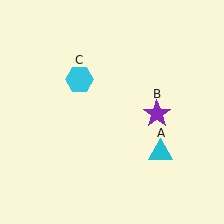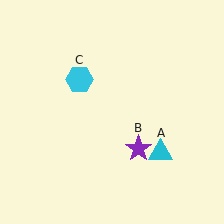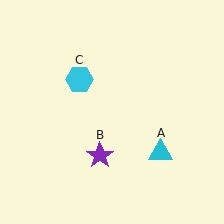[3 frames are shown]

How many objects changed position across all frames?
1 object changed position: purple star (object B).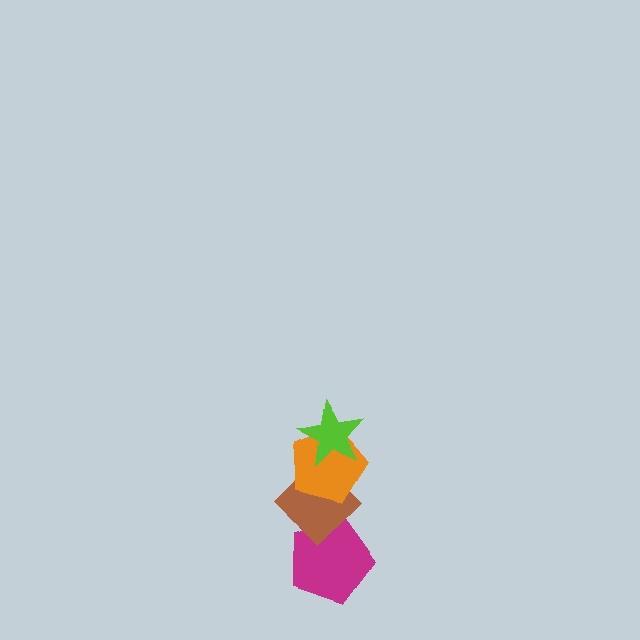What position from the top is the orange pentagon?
The orange pentagon is 2nd from the top.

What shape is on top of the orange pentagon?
The lime star is on top of the orange pentagon.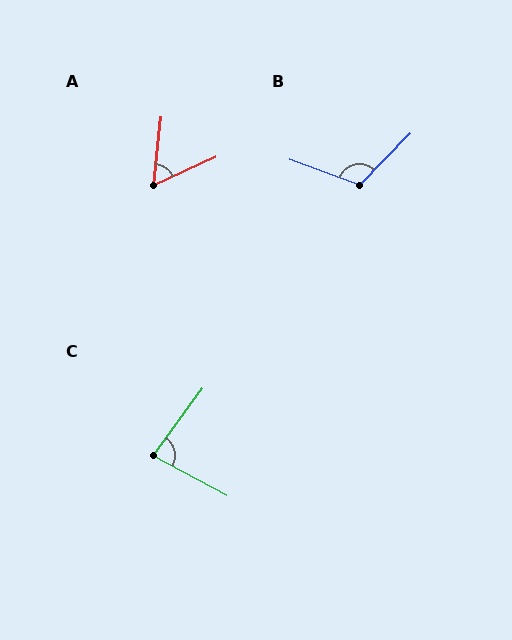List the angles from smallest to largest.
A (59°), C (82°), B (114°).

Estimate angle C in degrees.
Approximately 82 degrees.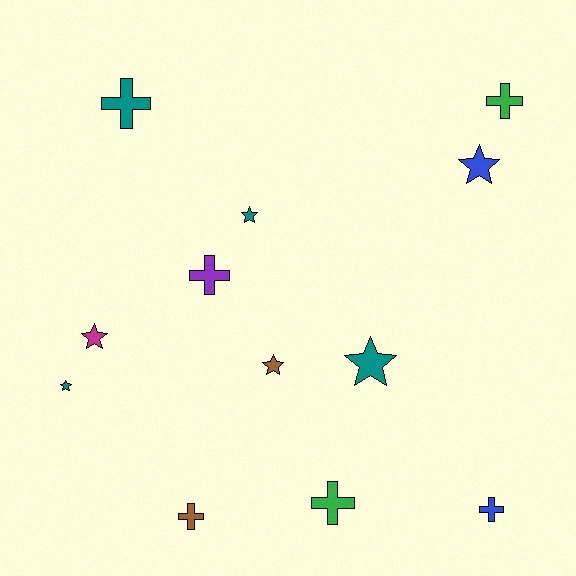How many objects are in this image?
There are 12 objects.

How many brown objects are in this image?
There are 2 brown objects.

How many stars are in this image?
There are 6 stars.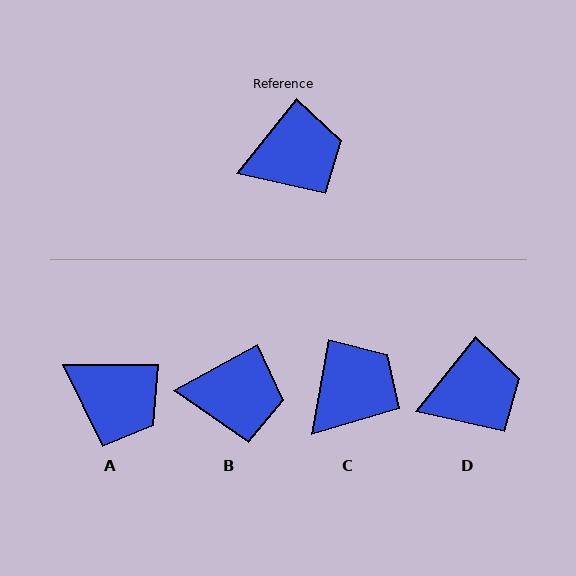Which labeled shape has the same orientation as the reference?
D.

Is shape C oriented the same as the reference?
No, it is off by about 29 degrees.